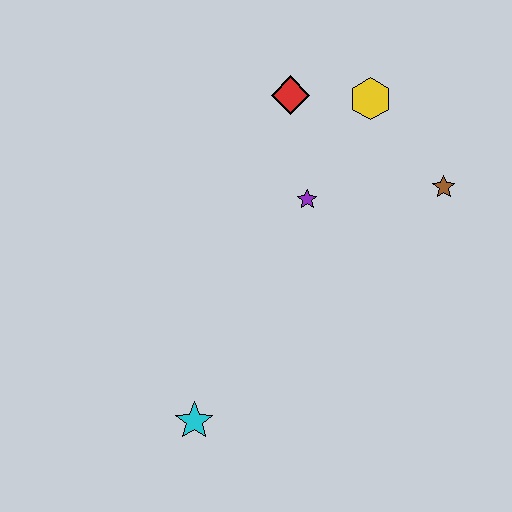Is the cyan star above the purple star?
No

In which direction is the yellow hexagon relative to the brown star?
The yellow hexagon is above the brown star.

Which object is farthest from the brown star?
The cyan star is farthest from the brown star.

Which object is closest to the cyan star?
The purple star is closest to the cyan star.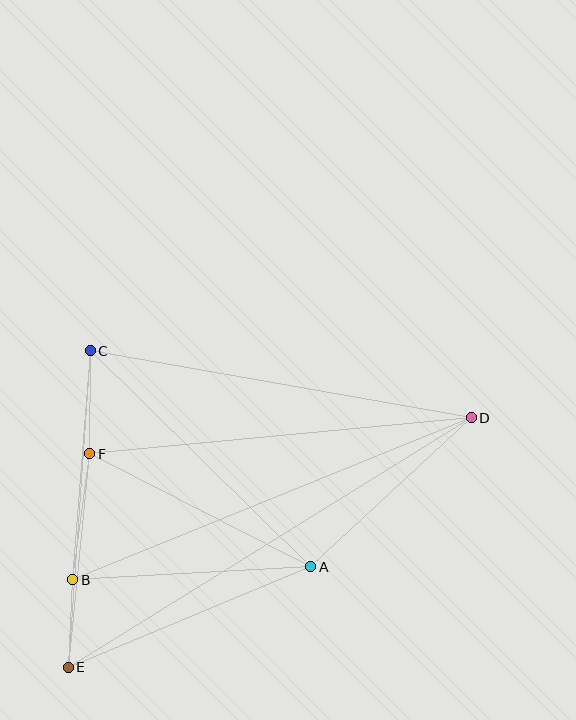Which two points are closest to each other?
Points B and E are closest to each other.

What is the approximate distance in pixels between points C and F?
The distance between C and F is approximately 103 pixels.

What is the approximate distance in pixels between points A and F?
The distance between A and F is approximately 248 pixels.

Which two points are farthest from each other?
Points D and E are farthest from each other.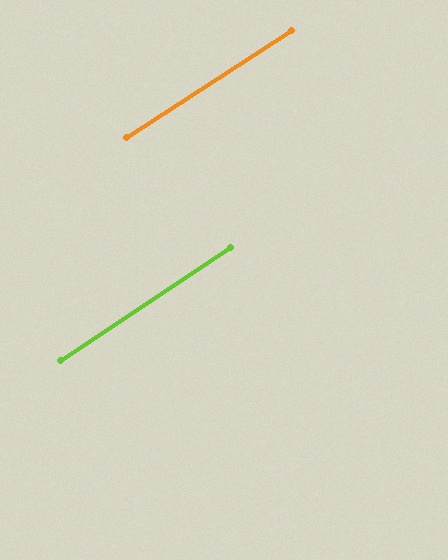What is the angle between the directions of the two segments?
Approximately 1 degree.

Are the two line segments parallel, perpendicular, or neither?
Parallel — their directions differ by only 0.7°.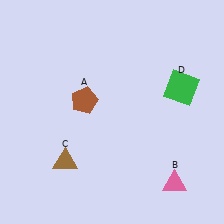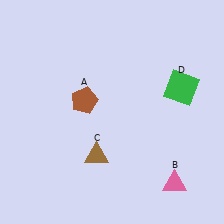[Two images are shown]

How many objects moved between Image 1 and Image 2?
1 object moved between the two images.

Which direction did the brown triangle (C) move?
The brown triangle (C) moved right.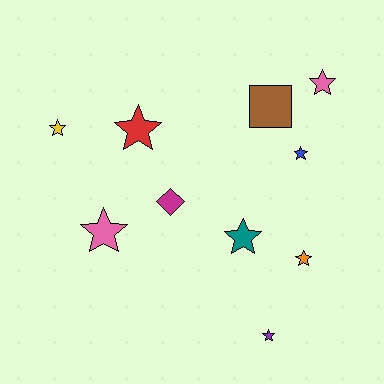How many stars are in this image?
There are 8 stars.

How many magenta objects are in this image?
There is 1 magenta object.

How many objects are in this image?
There are 10 objects.